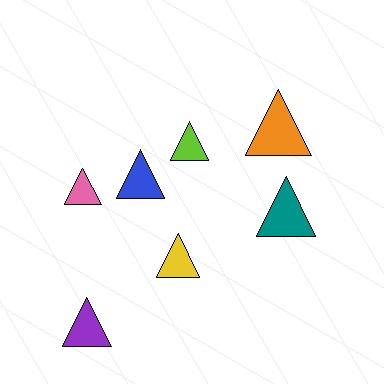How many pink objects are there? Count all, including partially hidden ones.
There is 1 pink object.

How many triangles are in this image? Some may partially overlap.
There are 7 triangles.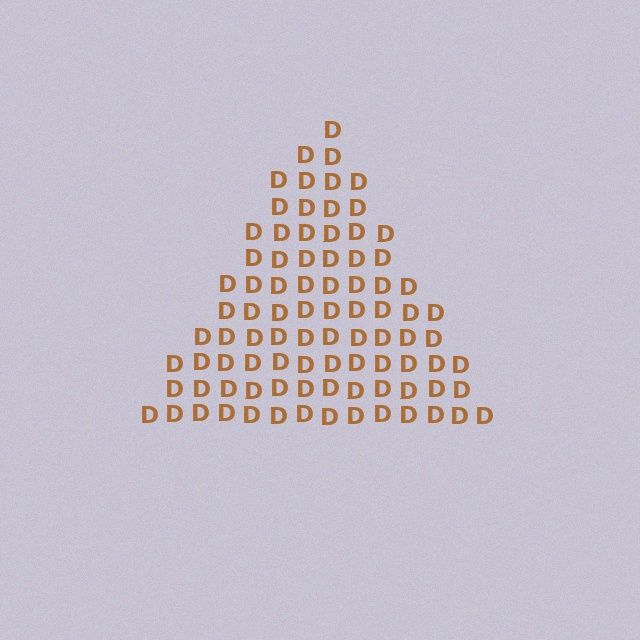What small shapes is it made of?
It is made of small letter D's.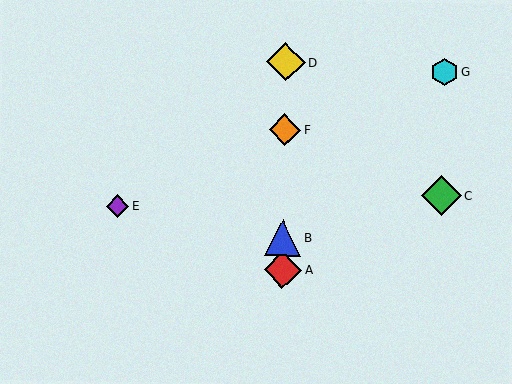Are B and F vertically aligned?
Yes, both are at x≈283.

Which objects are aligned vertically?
Objects A, B, D, F are aligned vertically.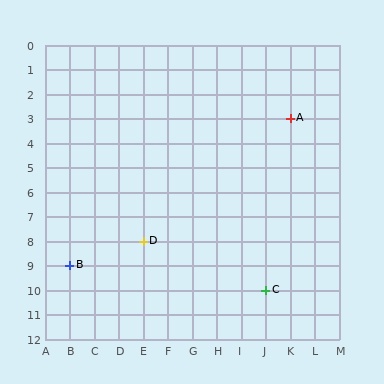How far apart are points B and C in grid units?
Points B and C are 8 columns and 1 row apart (about 8.1 grid units diagonally).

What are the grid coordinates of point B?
Point B is at grid coordinates (B, 9).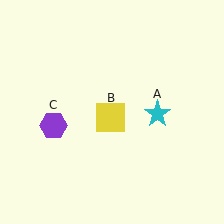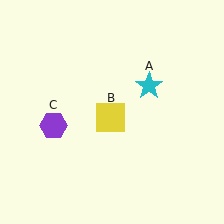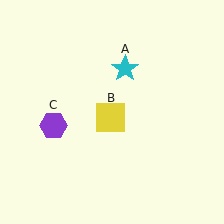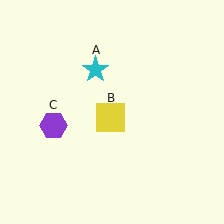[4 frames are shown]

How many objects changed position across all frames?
1 object changed position: cyan star (object A).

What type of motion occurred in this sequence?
The cyan star (object A) rotated counterclockwise around the center of the scene.